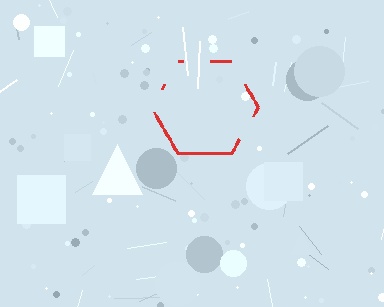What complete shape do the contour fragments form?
The contour fragments form a hexagon.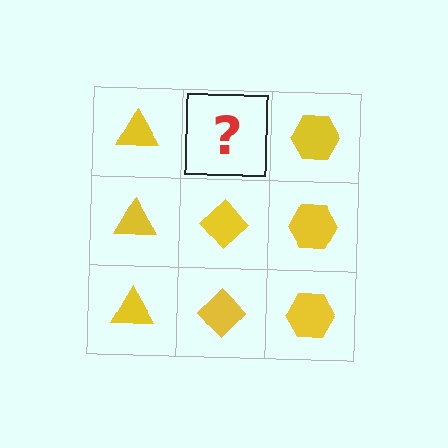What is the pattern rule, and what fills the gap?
The rule is that each column has a consistent shape. The gap should be filled with a yellow diamond.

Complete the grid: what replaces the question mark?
The question mark should be replaced with a yellow diamond.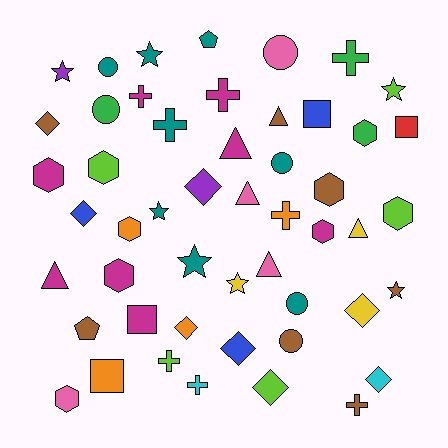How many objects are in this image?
There are 50 objects.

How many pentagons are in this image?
There are 2 pentagons.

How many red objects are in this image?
There is 1 red object.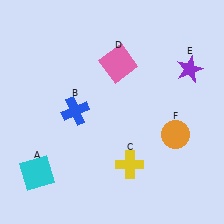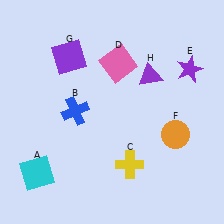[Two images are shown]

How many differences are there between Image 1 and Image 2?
There are 2 differences between the two images.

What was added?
A purple square (G), a purple triangle (H) were added in Image 2.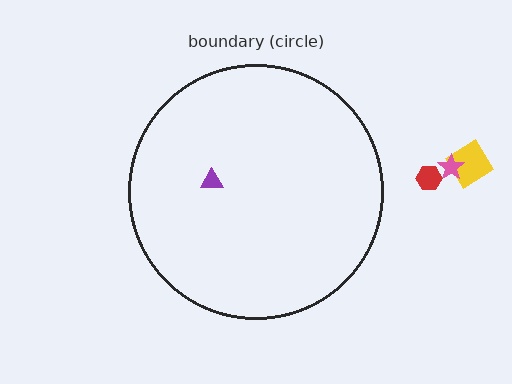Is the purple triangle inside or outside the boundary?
Inside.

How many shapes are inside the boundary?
1 inside, 3 outside.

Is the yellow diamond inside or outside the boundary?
Outside.